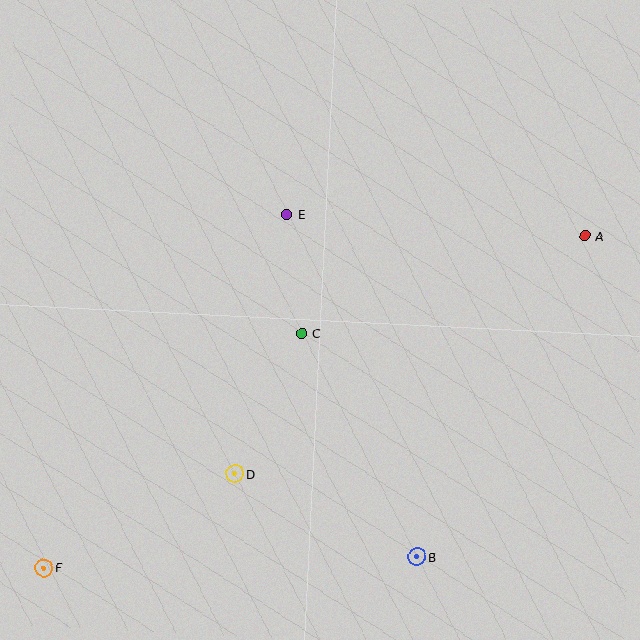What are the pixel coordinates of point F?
Point F is at (44, 568).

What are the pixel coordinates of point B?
Point B is at (417, 557).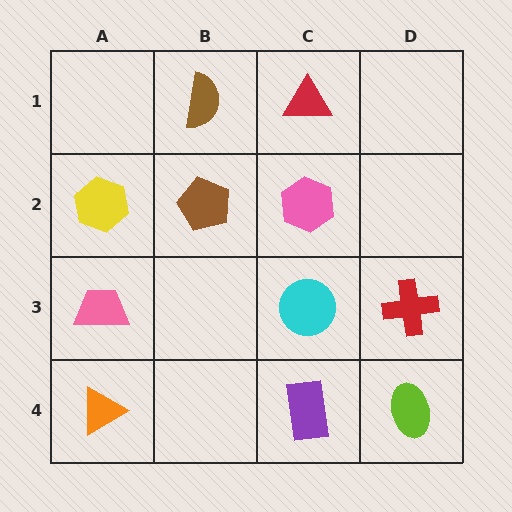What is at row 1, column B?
A brown semicircle.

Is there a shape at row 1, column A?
No, that cell is empty.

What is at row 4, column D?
A lime ellipse.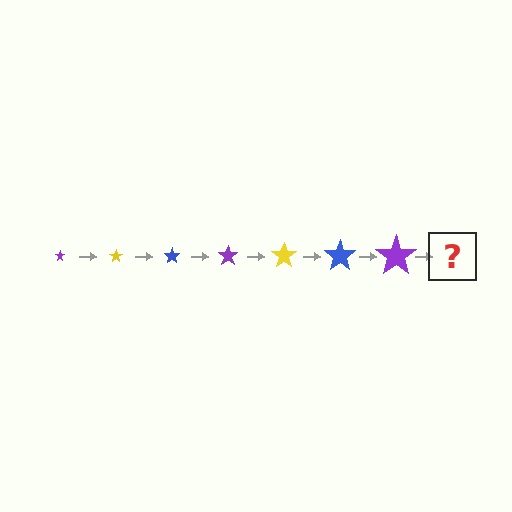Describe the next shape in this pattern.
It should be a yellow star, larger than the previous one.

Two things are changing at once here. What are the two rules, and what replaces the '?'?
The two rules are that the star grows larger each step and the color cycles through purple, yellow, and blue. The '?' should be a yellow star, larger than the previous one.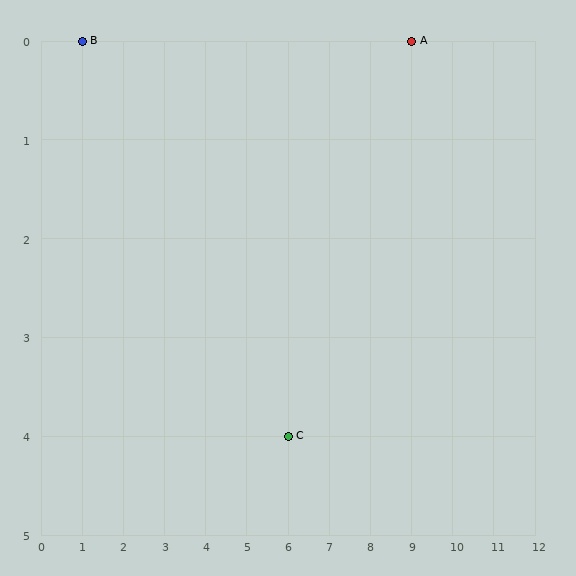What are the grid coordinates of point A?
Point A is at grid coordinates (9, 0).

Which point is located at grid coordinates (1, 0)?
Point B is at (1, 0).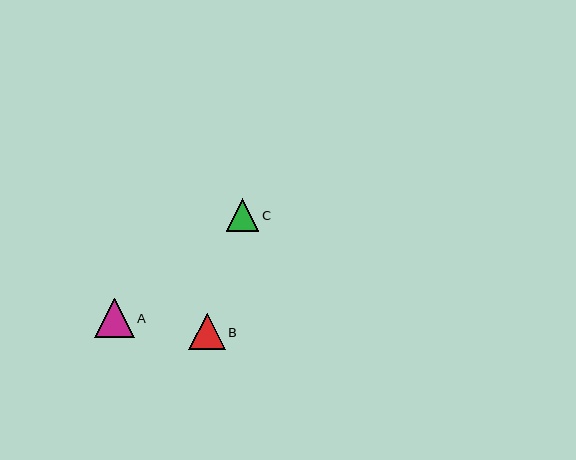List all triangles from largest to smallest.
From largest to smallest: A, B, C.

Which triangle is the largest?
Triangle A is the largest with a size of approximately 39 pixels.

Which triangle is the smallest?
Triangle C is the smallest with a size of approximately 33 pixels.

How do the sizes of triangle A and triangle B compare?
Triangle A and triangle B are approximately the same size.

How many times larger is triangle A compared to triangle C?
Triangle A is approximately 1.2 times the size of triangle C.